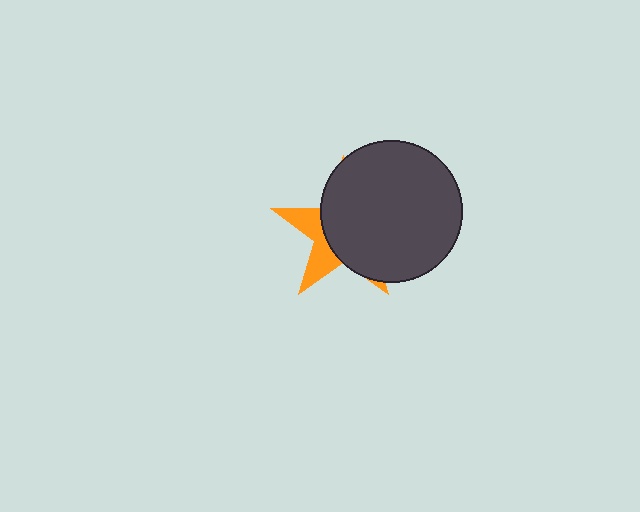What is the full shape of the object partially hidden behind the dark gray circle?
The partially hidden object is an orange star.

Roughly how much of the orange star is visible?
A small part of it is visible (roughly 31%).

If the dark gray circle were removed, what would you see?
You would see the complete orange star.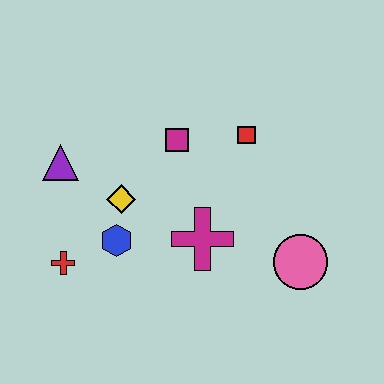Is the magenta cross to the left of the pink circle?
Yes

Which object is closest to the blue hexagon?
The yellow diamond is closest to the blue hexagon.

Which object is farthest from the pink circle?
The purple triangle is farthest from the pink circle.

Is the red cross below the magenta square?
Yes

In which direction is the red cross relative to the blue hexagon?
The red cross is to the left of the blue hexagon.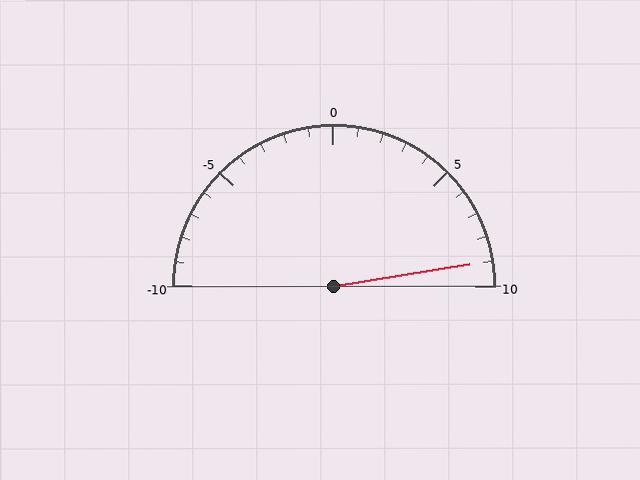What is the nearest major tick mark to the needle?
The nearest major tick mark is 10.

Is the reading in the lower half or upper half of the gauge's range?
The reading is in the upper half of the range (-10 to 10).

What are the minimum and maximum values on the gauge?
The gauge ranges from -10 to 10.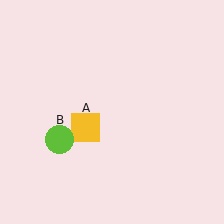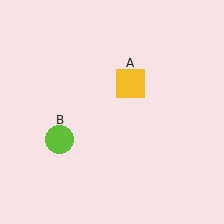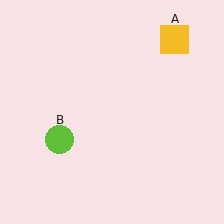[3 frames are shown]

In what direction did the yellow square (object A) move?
The yellow square (object A) moved up and to the right.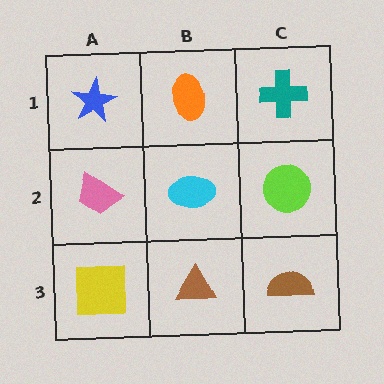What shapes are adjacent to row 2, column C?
A teal cross (row 1, column C), a brown semicircle (row 3, column C), a cyan ellipse (row 2, column B).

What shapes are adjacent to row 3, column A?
A pink trapezoid (row 2, column A), a brown triangle (row 3, column B).